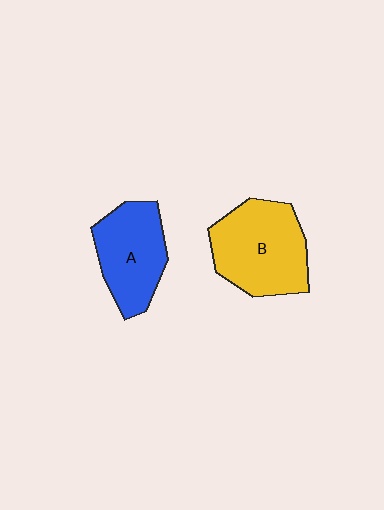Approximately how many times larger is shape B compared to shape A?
Approximately 1.2 times.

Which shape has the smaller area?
Shape A (blue).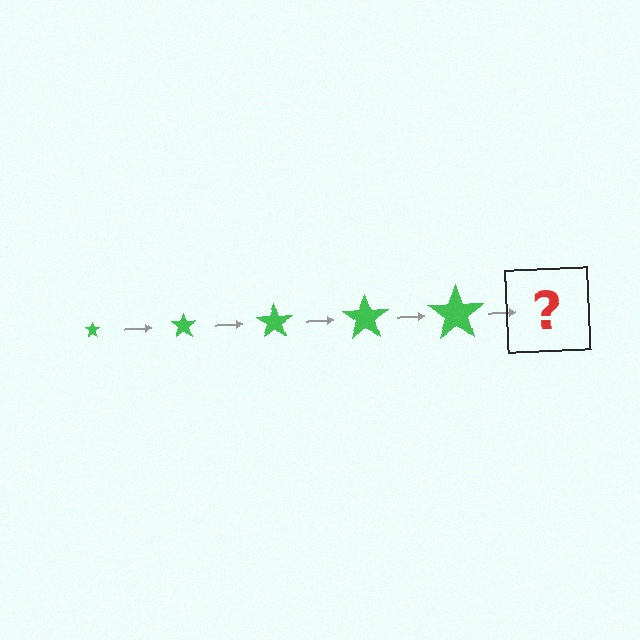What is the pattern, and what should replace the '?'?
The pattern is that the star gets progressively larger each step. The '?' should be a green star, larger than the previous one.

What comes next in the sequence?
The next element should be a green star, larger than the previous one.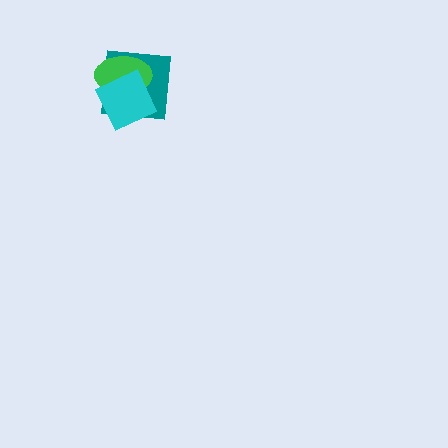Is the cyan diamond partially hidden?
No, no other shape covers it.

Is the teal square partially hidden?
Yes, it is partially covered by another shape.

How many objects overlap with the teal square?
2 objects overlap with the teal square.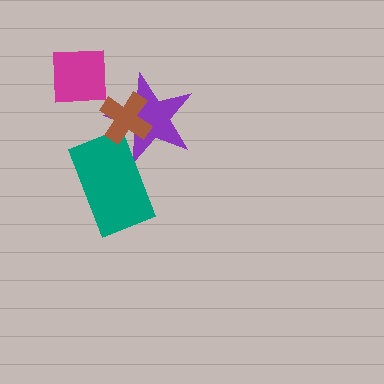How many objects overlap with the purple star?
2 objects overlap with the purple star.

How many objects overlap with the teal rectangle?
2 objects overlap with the teal rectangle.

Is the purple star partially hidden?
Yes, it is partially covered by another shape.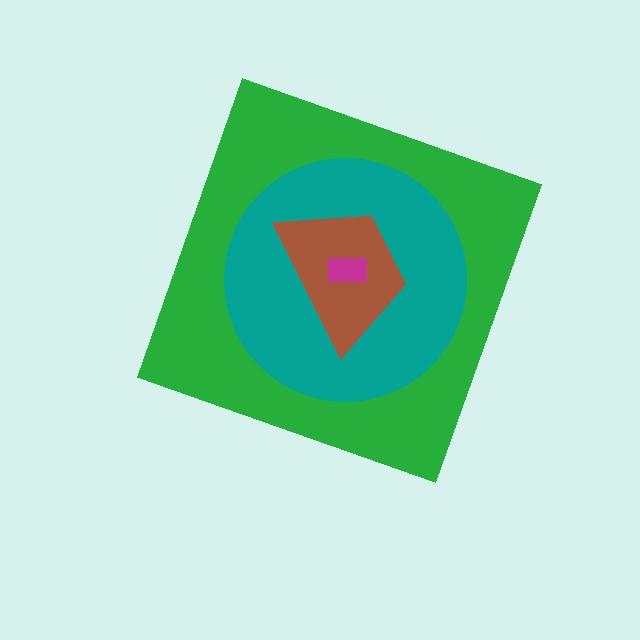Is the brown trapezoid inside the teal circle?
Yes.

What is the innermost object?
The magenta rectangle.